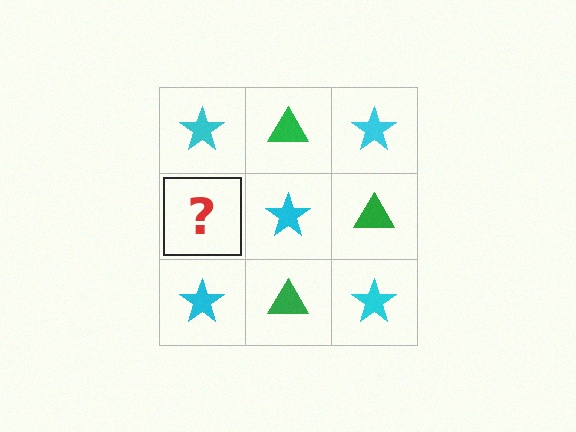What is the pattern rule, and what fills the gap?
The rule is that it alternates cyan star and green triangle in a checkerboard pattern. The gap should be filled with a green triangle.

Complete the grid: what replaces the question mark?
The question mark should be replaced with a green triangle.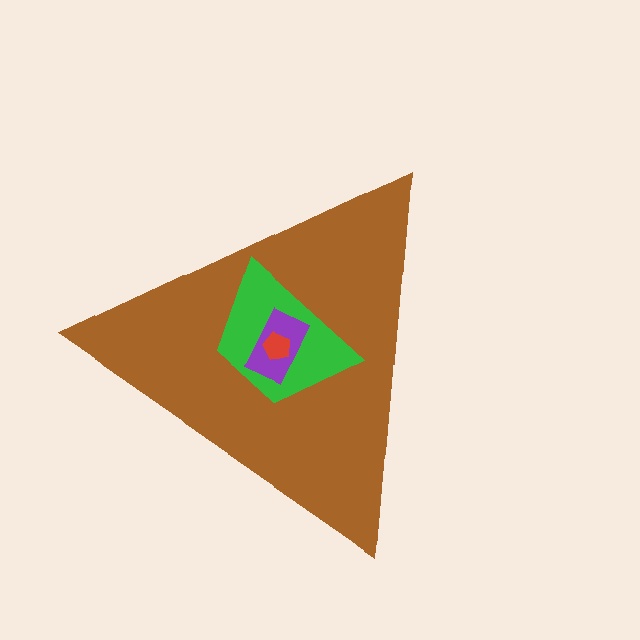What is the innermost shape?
The red pentagon.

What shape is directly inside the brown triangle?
The green trapezoid.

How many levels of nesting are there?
4.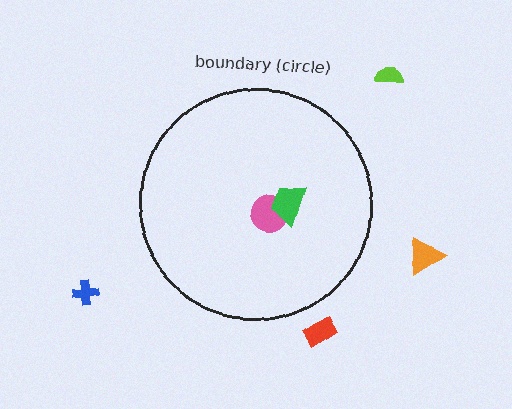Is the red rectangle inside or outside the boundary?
Outside.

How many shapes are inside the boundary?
2 inside, 4 outside.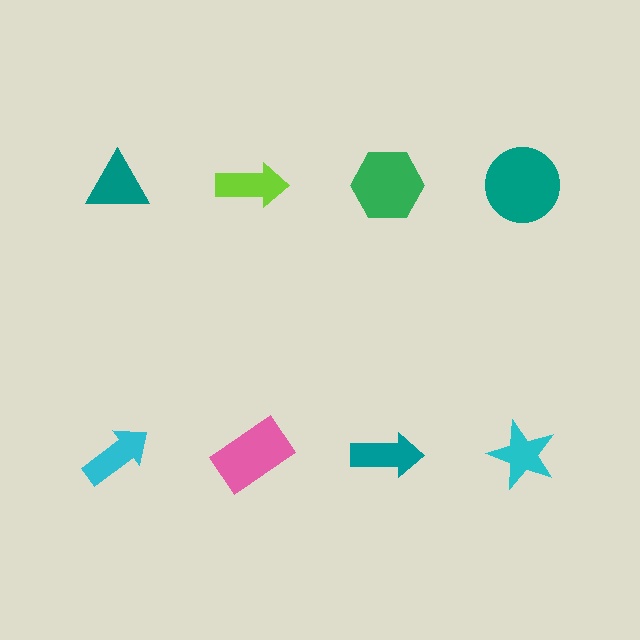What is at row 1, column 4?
A teal circle.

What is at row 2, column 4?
A cyan star.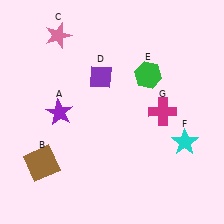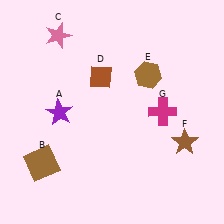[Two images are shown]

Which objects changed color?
D changed from purple to brown. E changed from green to brown. F changed from cyan to brown.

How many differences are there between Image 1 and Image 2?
There are 3 differences between the two images.